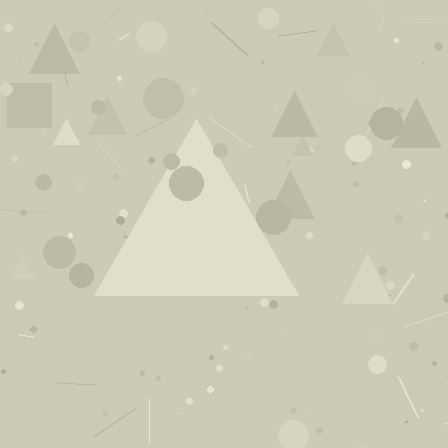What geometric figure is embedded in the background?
A triangle is embedded in the background.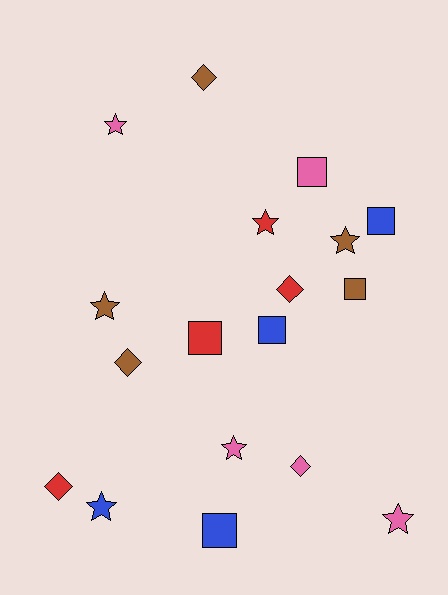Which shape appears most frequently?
Star, with 7 objects.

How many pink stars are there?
There are 3 pink stars.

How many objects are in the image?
There are 18 objects.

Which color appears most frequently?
Brown, with 5 objects.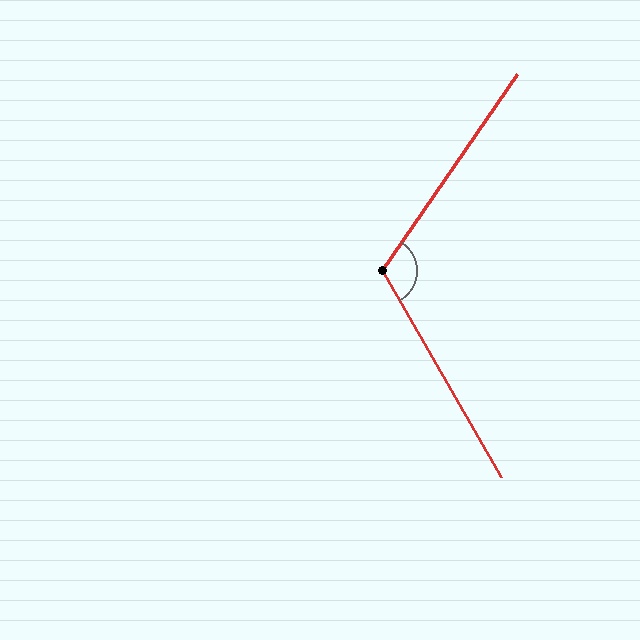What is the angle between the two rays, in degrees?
Approximately 116 degrees.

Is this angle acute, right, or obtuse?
It is obtuse.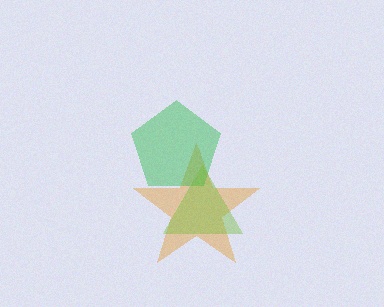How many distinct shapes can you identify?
There are 3 distinct shapes: an orange star, a green pentagon, a lime triangle.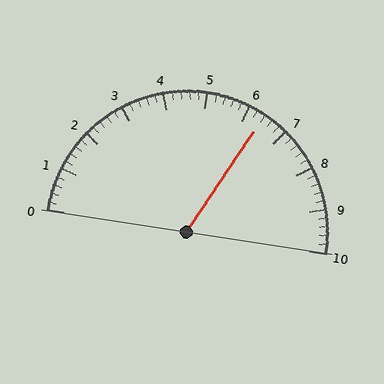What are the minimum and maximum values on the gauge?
The gauge ranges from 0 to 10.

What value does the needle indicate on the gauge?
The needle indicates approximately 6.4.